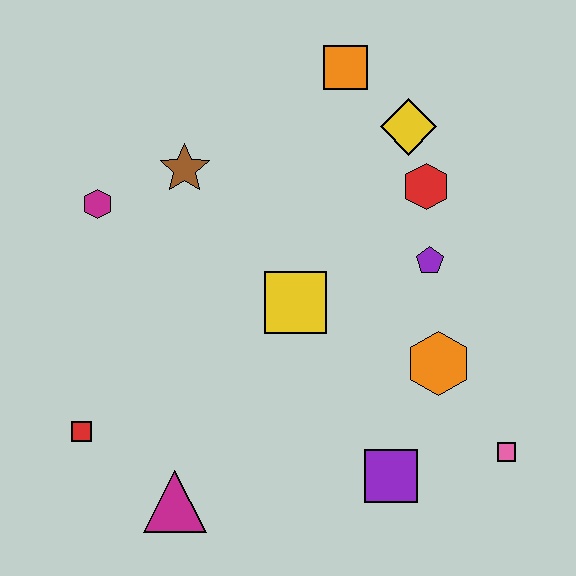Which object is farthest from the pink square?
The magenta hexagon is farthest from the pink square.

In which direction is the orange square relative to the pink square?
The orange square is above the pink square.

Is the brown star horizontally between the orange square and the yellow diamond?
No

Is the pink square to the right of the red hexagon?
Yes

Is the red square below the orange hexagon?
Yes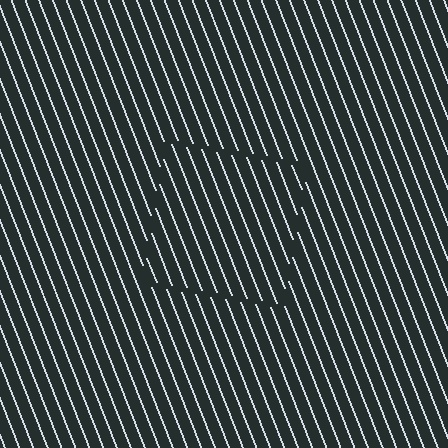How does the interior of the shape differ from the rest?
The interior of the shape contains the same grating, shifted by half a period — the contour is defined by the phase discontinuity where line-ends from the inner and outer gratings abut.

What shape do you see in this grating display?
An illusory square. The interior of the shape contains the same grating, shifted by half a period — the contour is defined by the phase discontinuity where line-ends from the inner and outer gratings abut.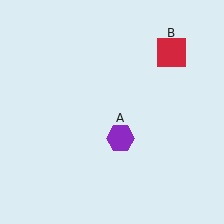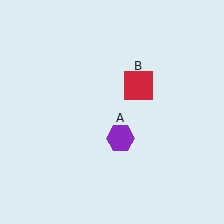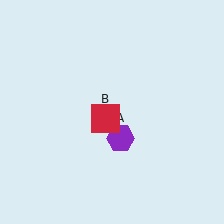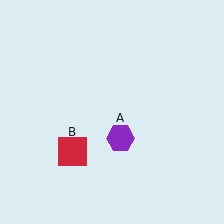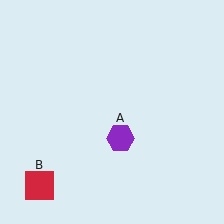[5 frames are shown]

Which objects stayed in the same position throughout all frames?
Purple hexagon (object A) remained stationary.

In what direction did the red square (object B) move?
The red square (object B) moved down and to the left.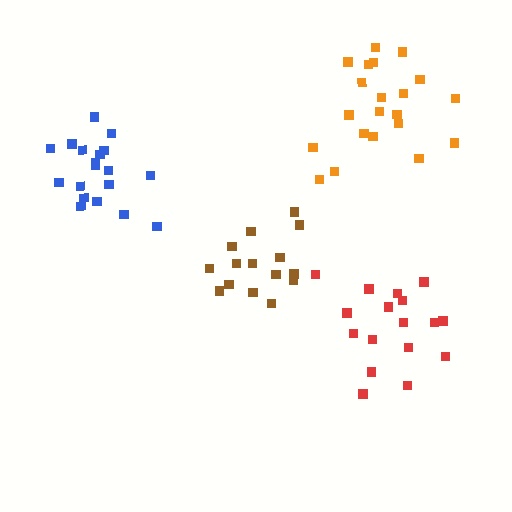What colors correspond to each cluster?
The clusters are colored: orange, blue, red, brown.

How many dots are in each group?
Group 1: 21 dots, Group 2: 19 dots, Group 3: 18 dots, Group 4: 15 dots (73 total).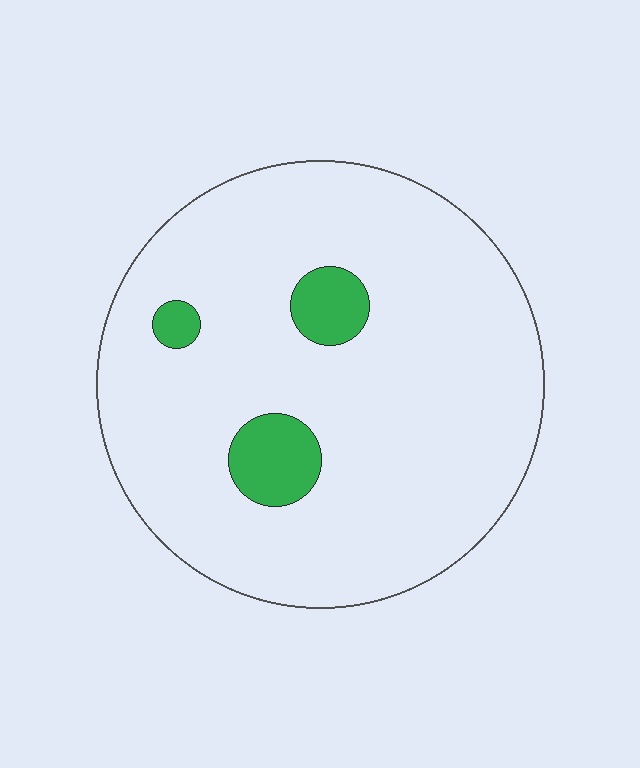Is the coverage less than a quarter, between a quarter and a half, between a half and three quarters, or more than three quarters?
Less than a quarter.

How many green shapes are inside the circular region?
3.